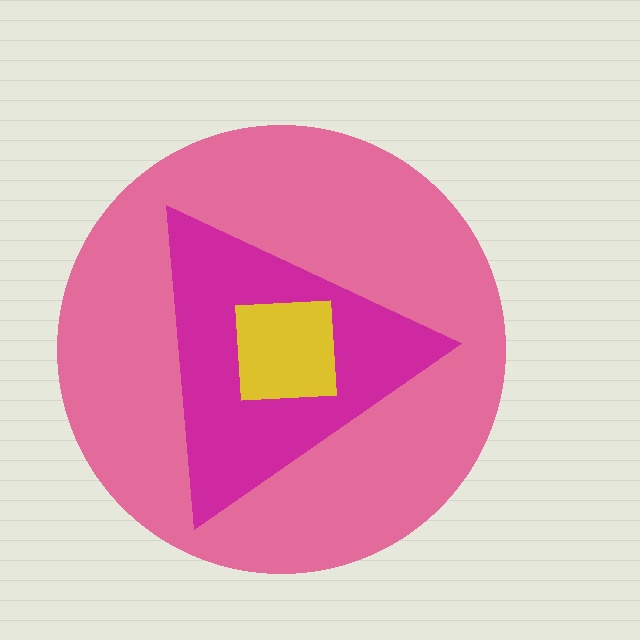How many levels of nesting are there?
3.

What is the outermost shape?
The pink circle.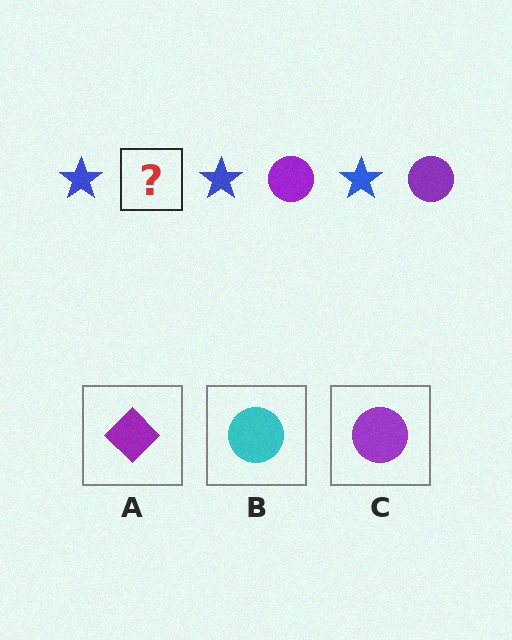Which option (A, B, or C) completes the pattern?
C.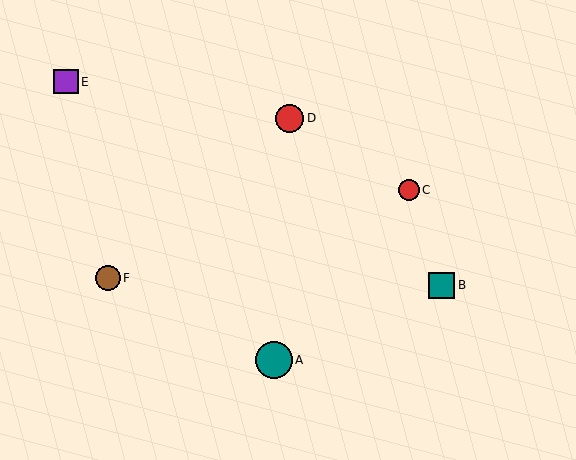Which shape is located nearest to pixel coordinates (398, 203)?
The red circle (labeled C) at (409, 190) is nearest to that location.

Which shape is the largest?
The teal circle (labeled A) is the largest.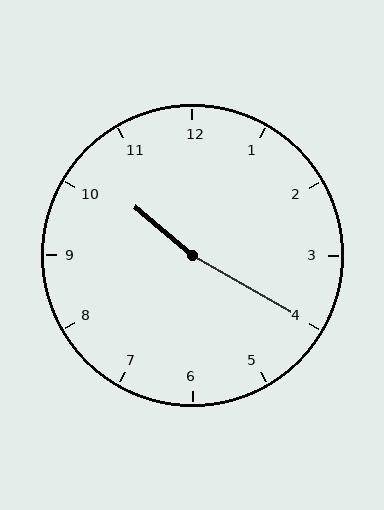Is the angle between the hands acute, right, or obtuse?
It is obtuse.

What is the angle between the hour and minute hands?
Approximately 170 degrees.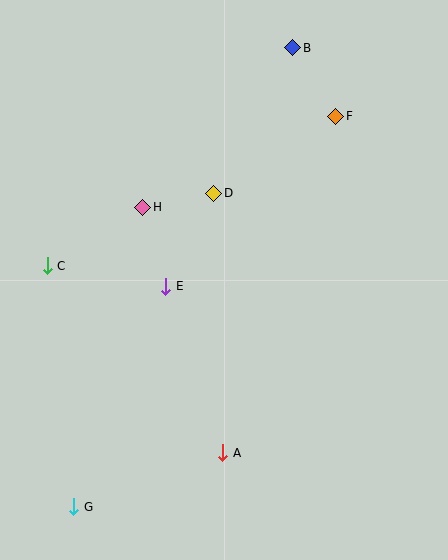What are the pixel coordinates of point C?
Point C is at (47, 266).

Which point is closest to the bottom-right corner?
Point A is closest to the bottom-right corner.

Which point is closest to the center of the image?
Point E at (166, 286) is closest to the center.